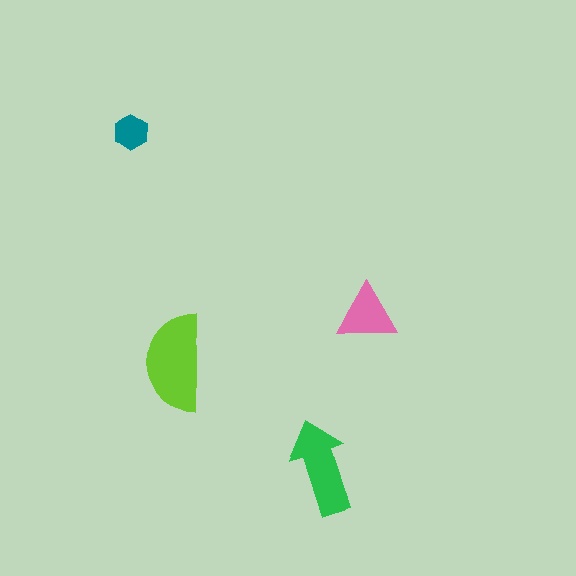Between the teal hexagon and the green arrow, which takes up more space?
The green arrow.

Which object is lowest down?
The green arrow is bottommost.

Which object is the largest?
The lime semicircle.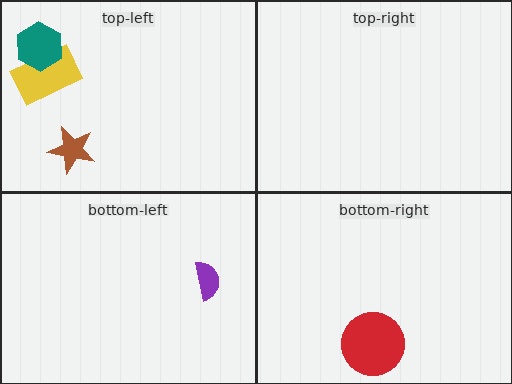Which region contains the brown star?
The top-left region.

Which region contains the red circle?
The bottom-right region.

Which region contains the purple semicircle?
The bottom-left region.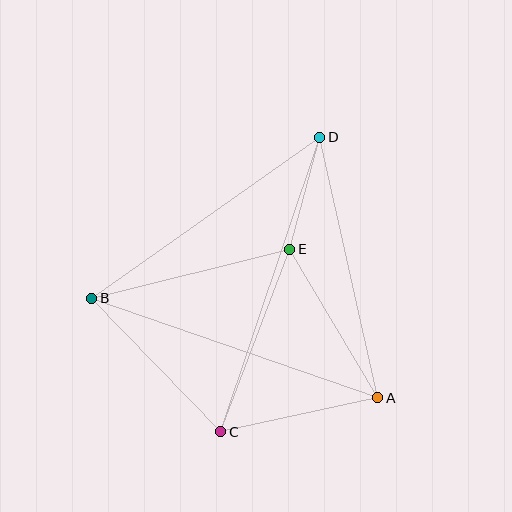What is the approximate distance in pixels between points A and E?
The distance between A and E is approximately 173 pixels.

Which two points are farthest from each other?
Points C and D are farthest from each other.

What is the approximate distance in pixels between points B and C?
The distance between B and C is approximately 185 pixels.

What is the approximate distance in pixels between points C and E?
The distance between C and E is approximately 196 pixels.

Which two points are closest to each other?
Points D and E are closest to each other.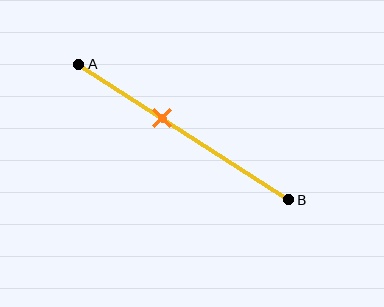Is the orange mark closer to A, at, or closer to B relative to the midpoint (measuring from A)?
The orange mark is closer to point A than the midpoint of segment AB.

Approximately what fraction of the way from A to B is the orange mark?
The orange mark is approximately 40% of the way from A to B.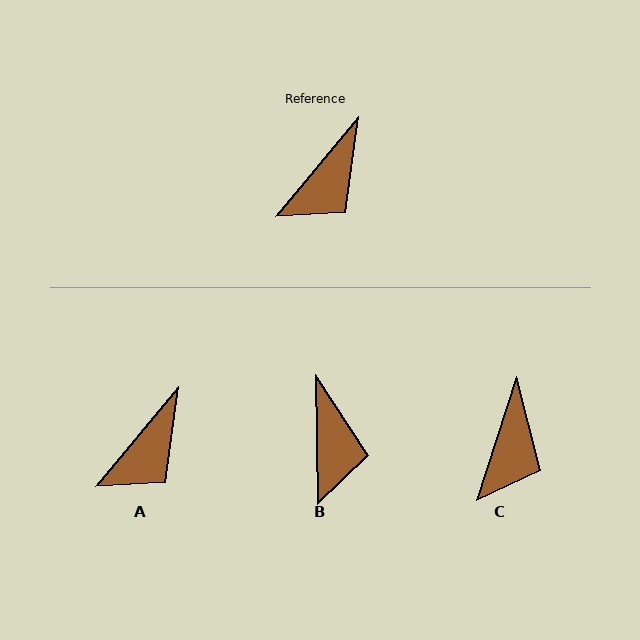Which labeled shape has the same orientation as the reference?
A.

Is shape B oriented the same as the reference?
No, it is off by about 41 degrees.